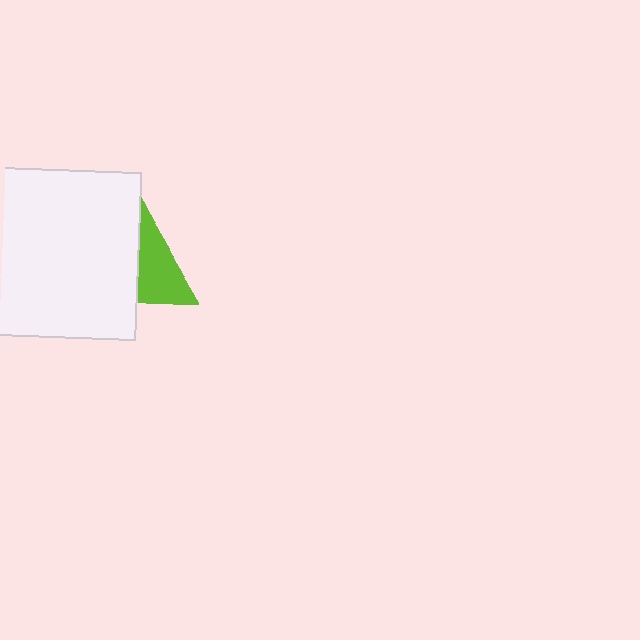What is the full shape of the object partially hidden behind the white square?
The partially hidden object is a lime triangle.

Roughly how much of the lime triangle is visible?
About half of it is visible (roughly 49%).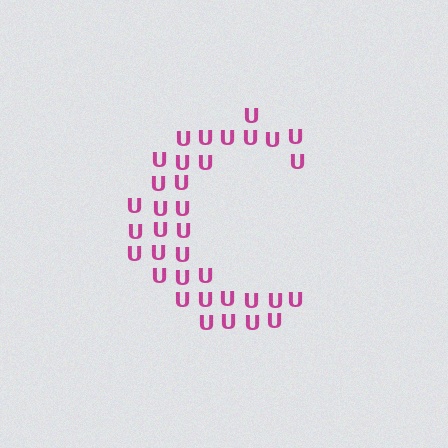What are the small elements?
The small elements are letter U's.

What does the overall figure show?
The overall figure shows the letter C.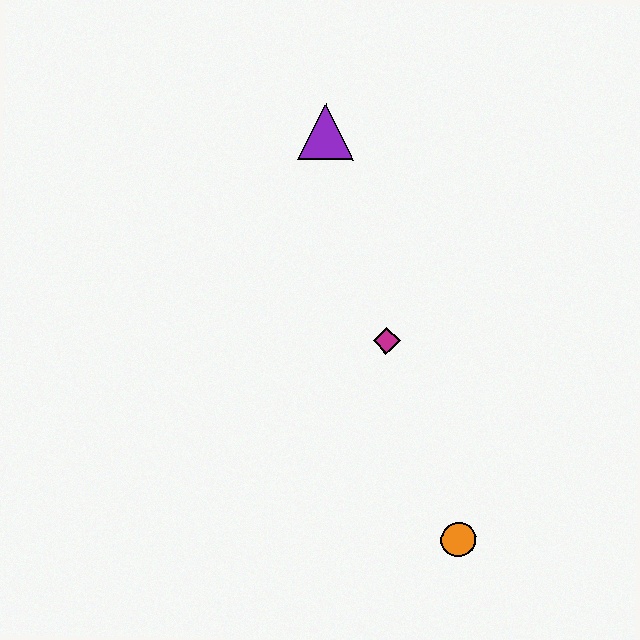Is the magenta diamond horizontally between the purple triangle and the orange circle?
Yes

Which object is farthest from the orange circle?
The purple triangle is farthest from the orange circle.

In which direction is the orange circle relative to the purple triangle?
The orange circle is below the purple triangle.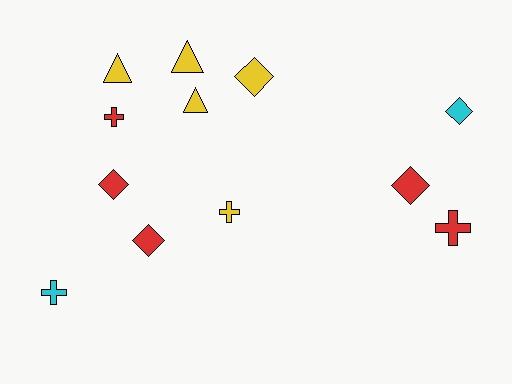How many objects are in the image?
There are 12 objects.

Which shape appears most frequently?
Diamond, with 5 objects.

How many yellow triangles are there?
There are 3 yellow triangles.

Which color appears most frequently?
Yellow, with 5 objects.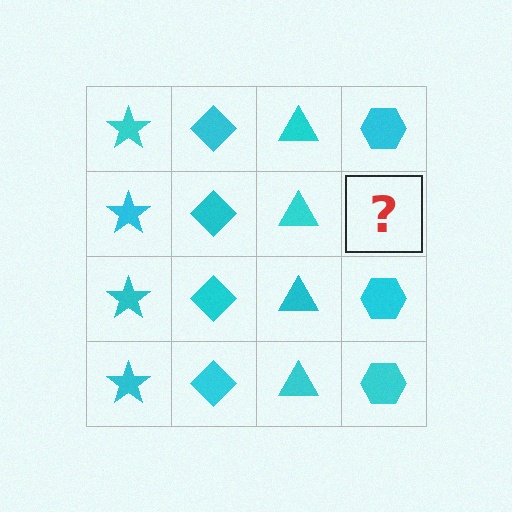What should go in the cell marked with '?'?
The missing cell should contain a cyan hexagon.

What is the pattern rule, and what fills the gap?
The rule is that each column has a consistent shape. The gap should be filled with a cyan hexagon.